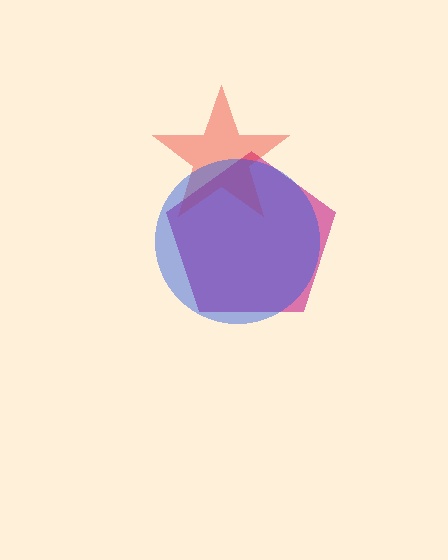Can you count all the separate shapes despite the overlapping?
Yes, there are 3 separate shapes.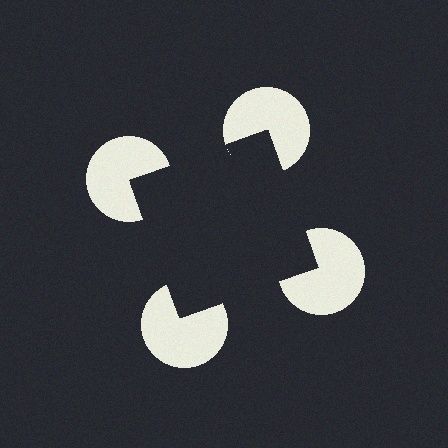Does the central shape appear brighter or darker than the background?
It typically appears slightly darker than the background, even though no actual brightness change is drawn.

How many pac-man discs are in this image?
There are 4 — one at each vertex of the illusory square.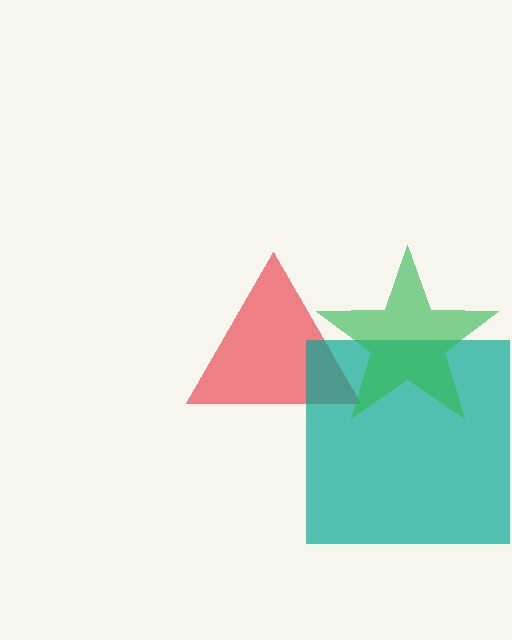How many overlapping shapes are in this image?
There are 3 overlapping shapes in the image.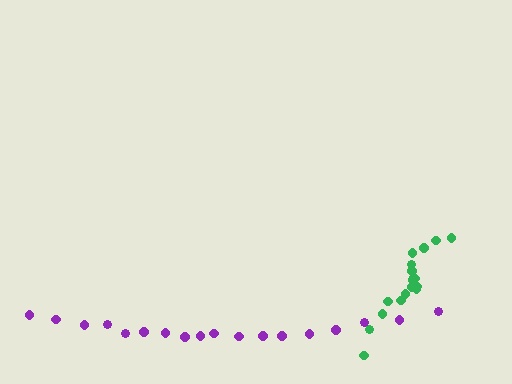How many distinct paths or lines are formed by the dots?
There are 2 distinct paths.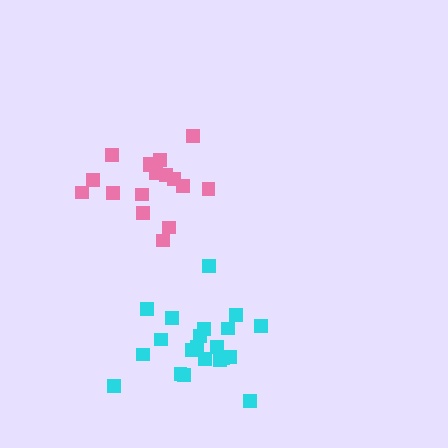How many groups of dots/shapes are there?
There are 2 groups.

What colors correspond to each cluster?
The clusters are colored: pink, cyan.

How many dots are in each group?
Group 1: 17 dots, Group 2: 21 dots (38 total).